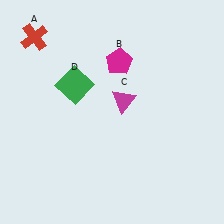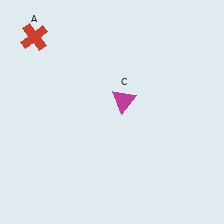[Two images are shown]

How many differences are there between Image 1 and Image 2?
There are 2 differences between the two images.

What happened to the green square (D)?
The green square (D) was removed in Image 2. It was in the top-left area of Image 1.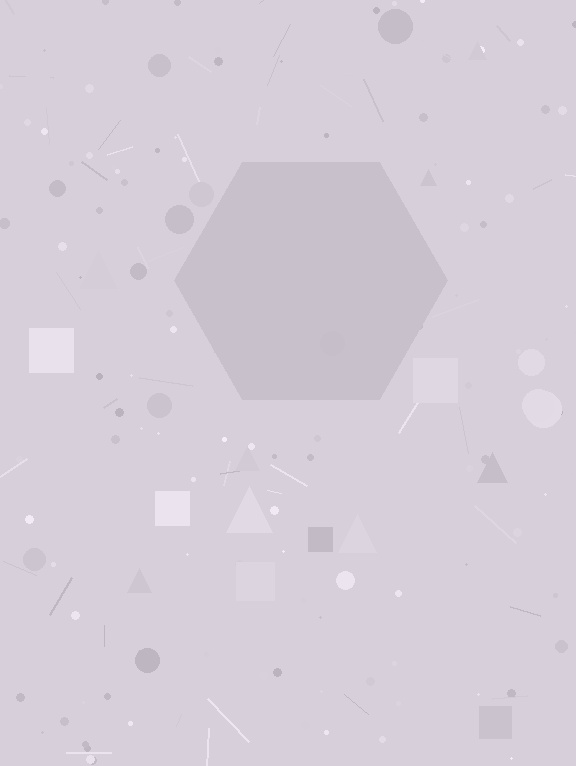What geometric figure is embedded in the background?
A hexagon is embedded in the background.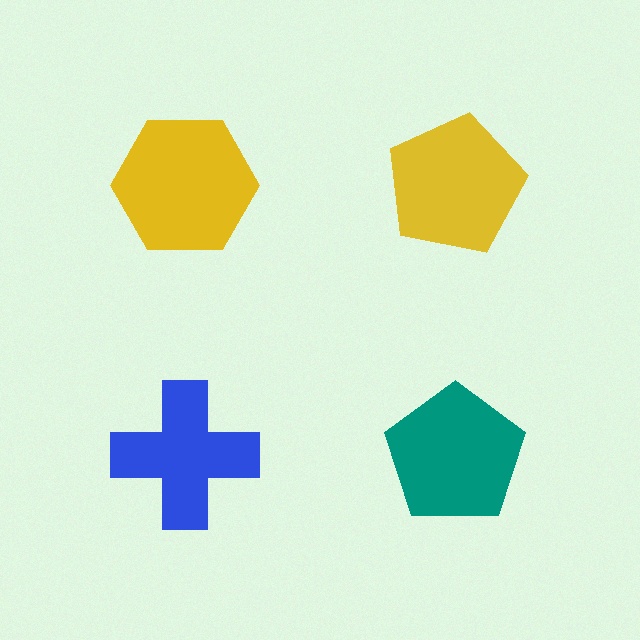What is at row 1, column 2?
A yellow pentagon.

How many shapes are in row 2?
2 shapes.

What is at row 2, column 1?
A blue cross.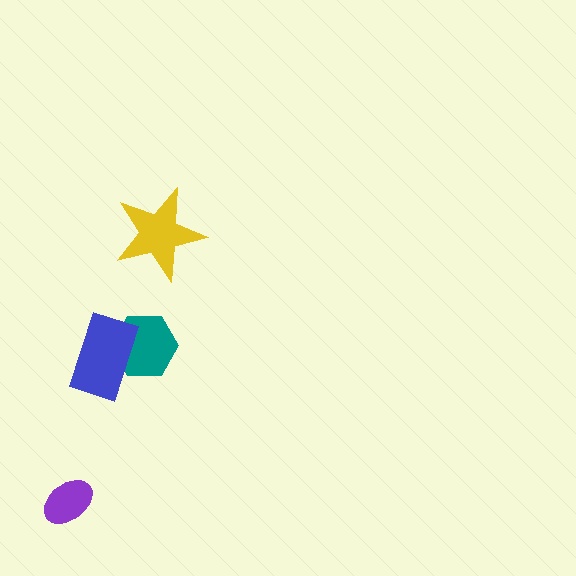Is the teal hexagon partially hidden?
Yes, it is partially covered by another shape.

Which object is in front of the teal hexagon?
The blue rectangle is in front of the teal hexagon.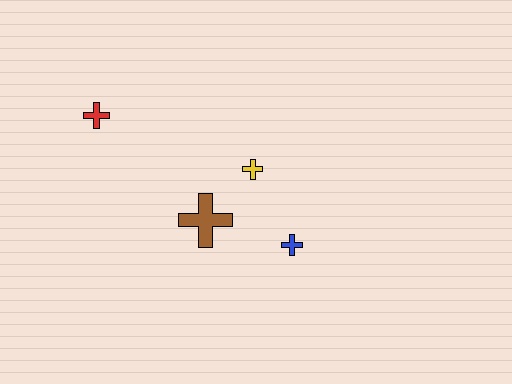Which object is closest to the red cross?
The brown cross is closest to the red cross.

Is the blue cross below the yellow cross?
Yes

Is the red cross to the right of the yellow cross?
No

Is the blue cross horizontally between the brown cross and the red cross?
No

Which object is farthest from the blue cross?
The red cross is farthest from the blue cross.